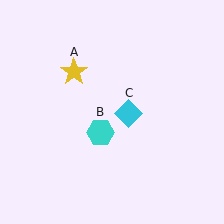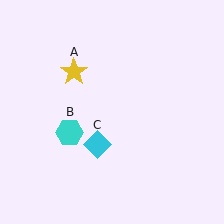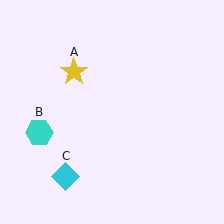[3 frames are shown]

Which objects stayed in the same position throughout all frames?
Yellow star (object A) remained stationary.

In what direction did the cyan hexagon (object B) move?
The cyan hexagon (object B) moved left.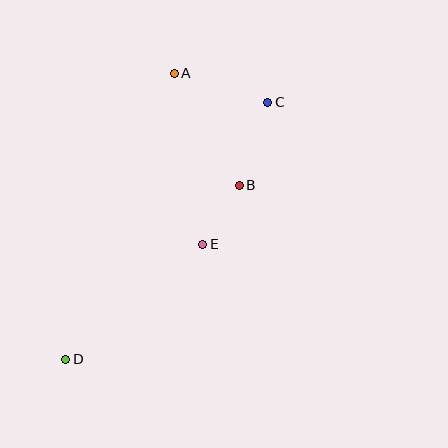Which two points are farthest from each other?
Points C and D are farthest from each other.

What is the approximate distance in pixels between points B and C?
The distance between B and C is approximately 87 pixels.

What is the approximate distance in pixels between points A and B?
The distance between A and B is approximately 129 pixels.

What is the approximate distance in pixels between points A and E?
The distance between A and E is approximately 173 pixels.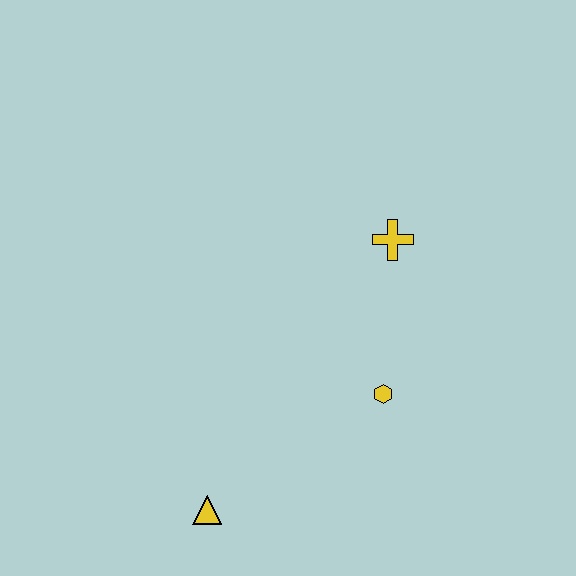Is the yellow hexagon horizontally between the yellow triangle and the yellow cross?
Yes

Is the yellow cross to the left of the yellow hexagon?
No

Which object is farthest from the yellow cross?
The yellow triangle is farthest from the yellow cross.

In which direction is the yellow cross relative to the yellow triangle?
The yellow cross is above the yellow triangle.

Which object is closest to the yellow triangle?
The yellow hexagon is closest to the yellow triangle.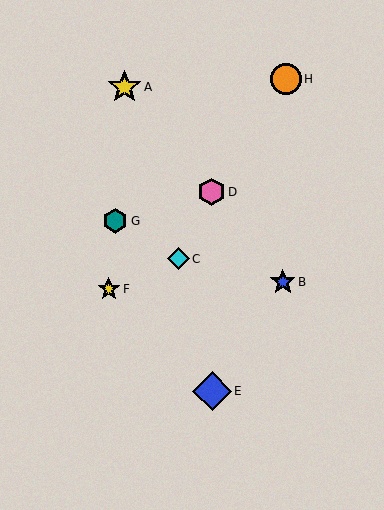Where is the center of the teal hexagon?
The center of the teal hexagon is at (115, 221).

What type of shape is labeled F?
Shape F is a yellow star.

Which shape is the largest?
The blue diamond (labeled E) is the largest.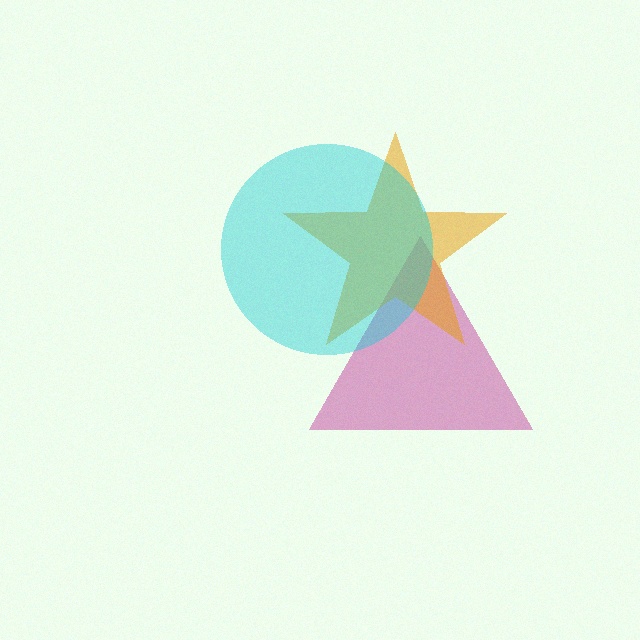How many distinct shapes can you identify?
There are 3 distinct shapes: a magenta triangle, an orange star, a cyan circle.